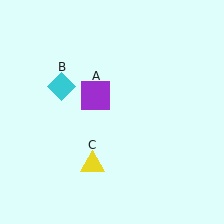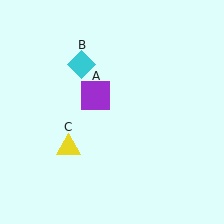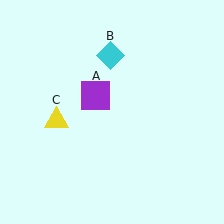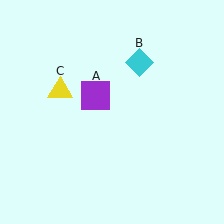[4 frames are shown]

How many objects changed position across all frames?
2 objects changed position: cyan diamond (object B), yellow triangle (object C).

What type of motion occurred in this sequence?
The cyan diamond (object B), yellow triangle (object C) rotated clockwise around the center of the scene.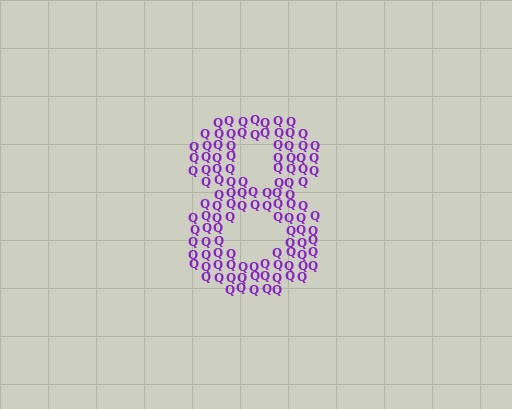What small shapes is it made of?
It is made of small letter Q's.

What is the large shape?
The large shape is the digit 8.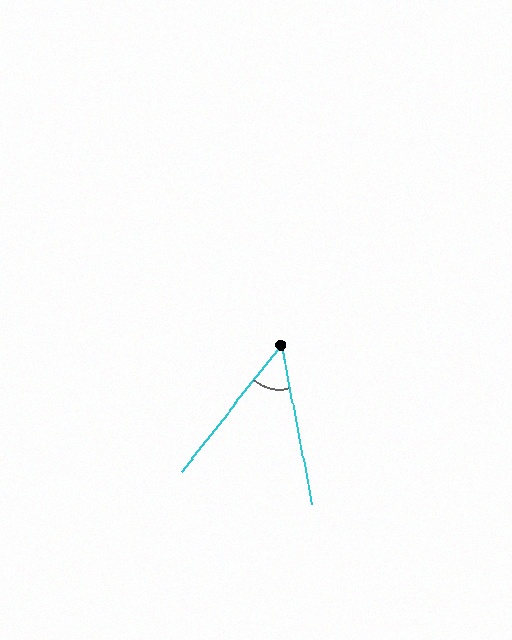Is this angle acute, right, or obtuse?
It is acute.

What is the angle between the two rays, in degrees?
Approximately 49 degrees.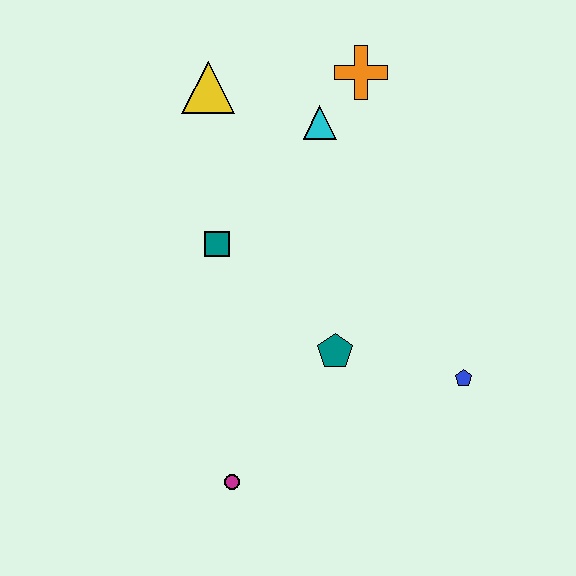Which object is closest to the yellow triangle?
The cyan triangle is closest to the yellow triangle.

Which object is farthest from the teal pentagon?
The yellow triangle is farthest from the teal pentagon.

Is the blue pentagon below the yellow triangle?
Yes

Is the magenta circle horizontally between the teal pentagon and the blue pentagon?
No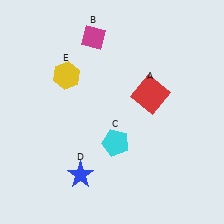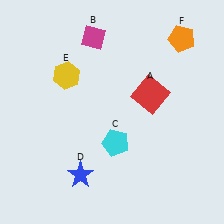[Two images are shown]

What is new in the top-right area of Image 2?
An orange pentagon (F) was added in the top-right area of Image 2.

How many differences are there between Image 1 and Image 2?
There is 1 difference between the two images.